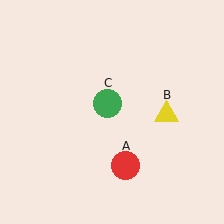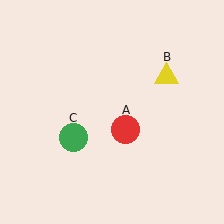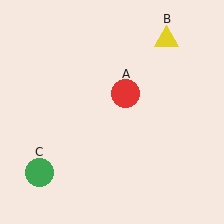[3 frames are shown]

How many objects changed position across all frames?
3 objects changed position: red circle (object A), yellow triangle (object B), green circle (object C).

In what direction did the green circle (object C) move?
The green circle (object C) moved down and to the left.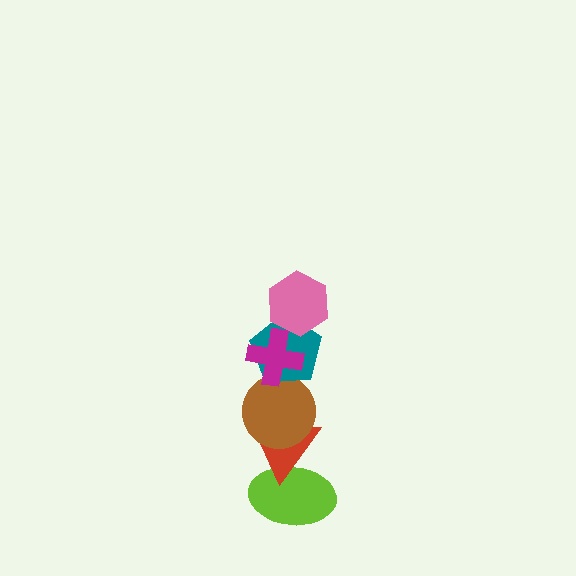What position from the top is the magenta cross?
The magenta cross is 2nd from the top.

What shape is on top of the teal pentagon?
The magenta cross is on top of the teal pentagon.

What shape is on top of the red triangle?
The brown circle is on top of the red triangle.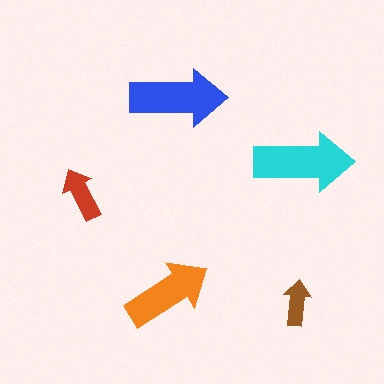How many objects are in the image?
There are 5 objects in the image.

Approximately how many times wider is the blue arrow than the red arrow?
About 2 times wider.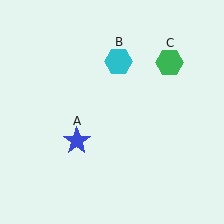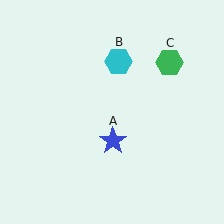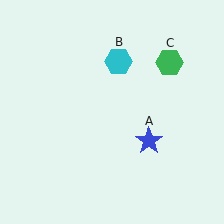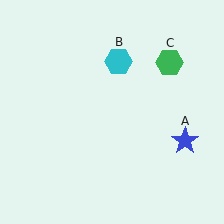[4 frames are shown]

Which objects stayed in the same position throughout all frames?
Cyan hexagon (object B) and green hexagon (object C) remained stationary.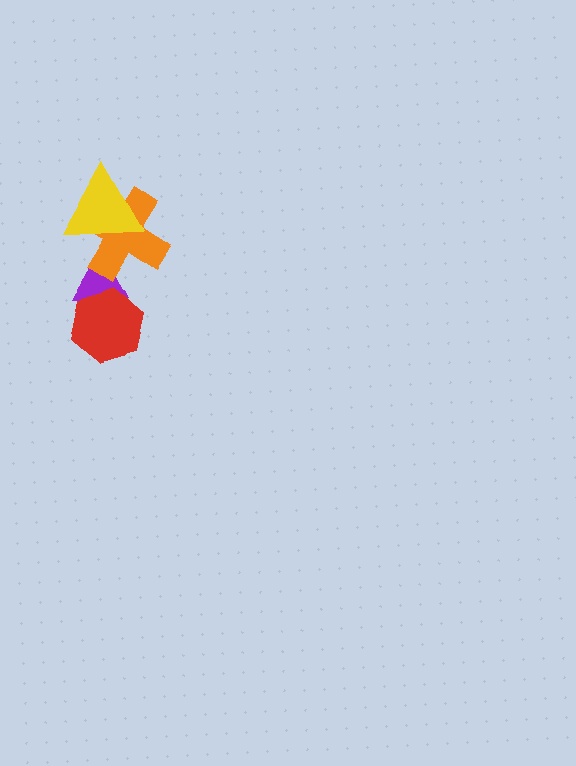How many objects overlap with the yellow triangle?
1 object overlaps with the yellow triangle.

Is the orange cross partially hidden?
Yes, it is partially covered by another shape.